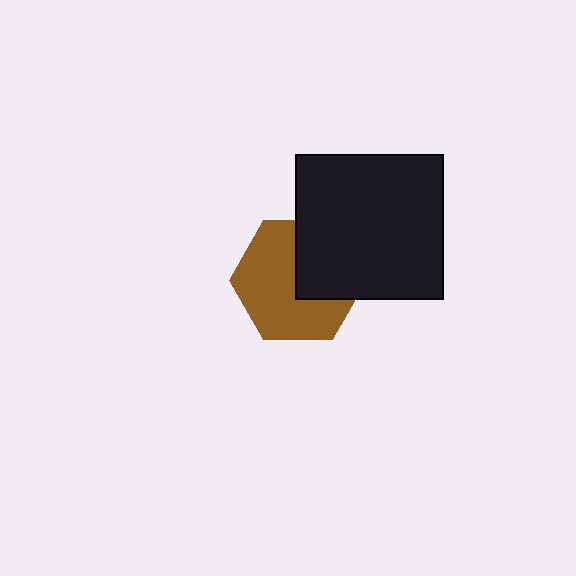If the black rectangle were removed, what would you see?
You would see the complete brown hexagon.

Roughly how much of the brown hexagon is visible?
About half of it is visible (roughly 63%).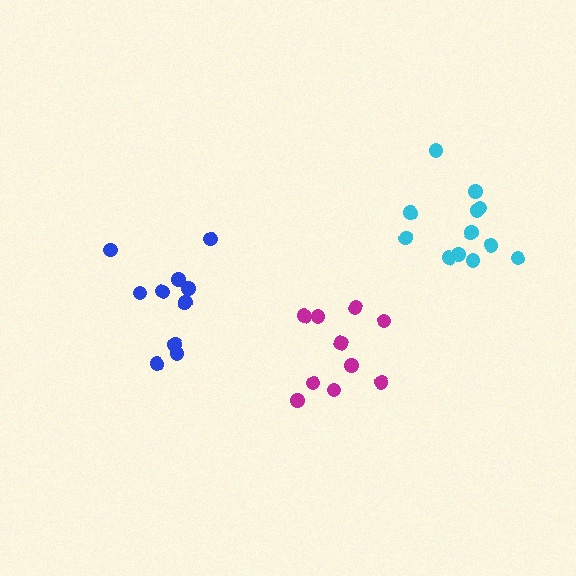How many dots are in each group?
Group 1: 10 dots, Group 2: 12 dots, Group 3: 10 dots (32 total).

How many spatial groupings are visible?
There are 3 spatial groupings.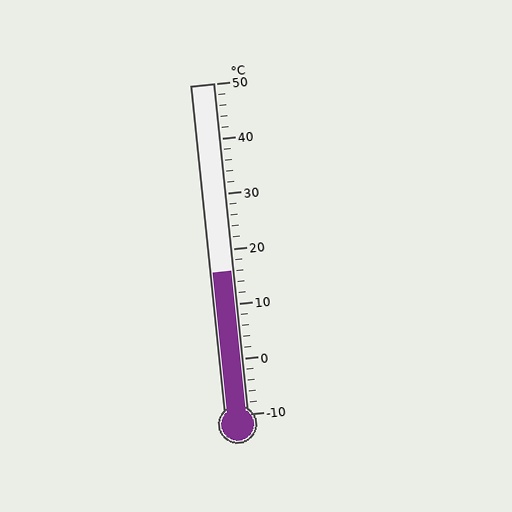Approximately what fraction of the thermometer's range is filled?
The thermometer is filled to approximately 45% of its range.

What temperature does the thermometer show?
The thermometer shows approximately 16°C.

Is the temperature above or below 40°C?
The temperature is below 40°C.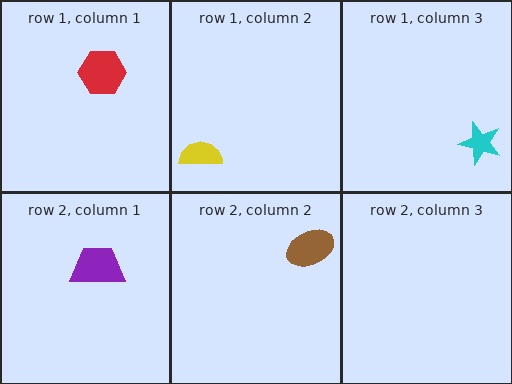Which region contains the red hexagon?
The row 1, column 1 region.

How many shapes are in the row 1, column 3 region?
1.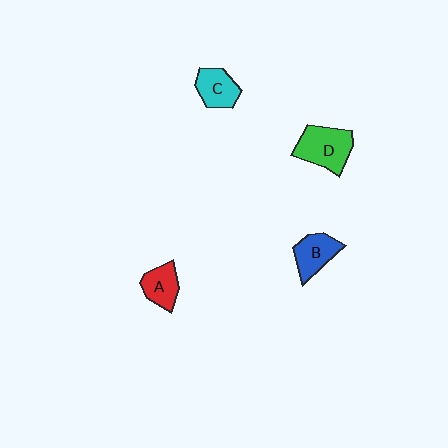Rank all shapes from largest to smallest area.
From largest to smallest: D (green), B (blue), C (cyan), A (red).